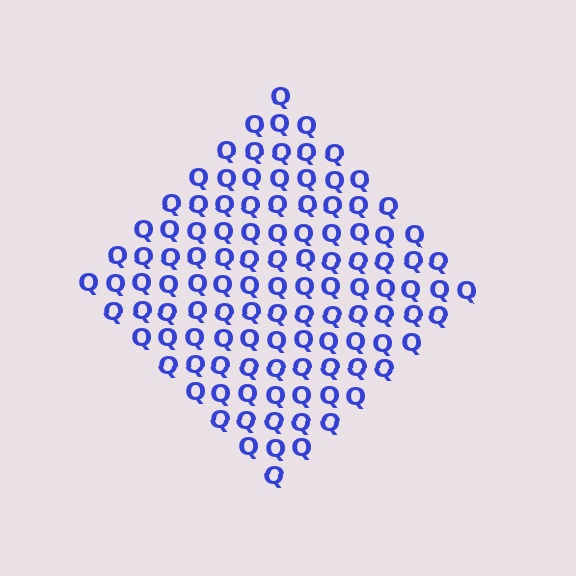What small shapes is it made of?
It is made of small letter Q's.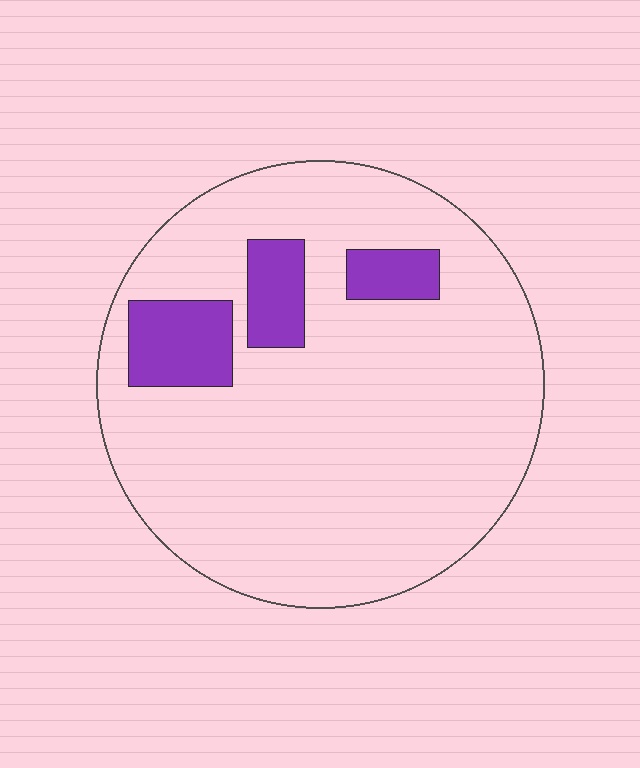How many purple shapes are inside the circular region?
3.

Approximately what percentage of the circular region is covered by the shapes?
Approximately 15%.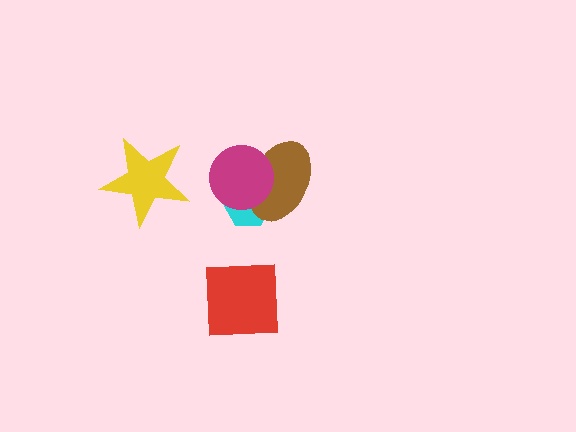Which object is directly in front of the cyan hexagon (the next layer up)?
The brown ellipse is directly in front of the cyan hexagon.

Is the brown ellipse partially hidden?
Yes, it is partially covered by another shape.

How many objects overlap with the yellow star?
0 objects overlap with the yellow star.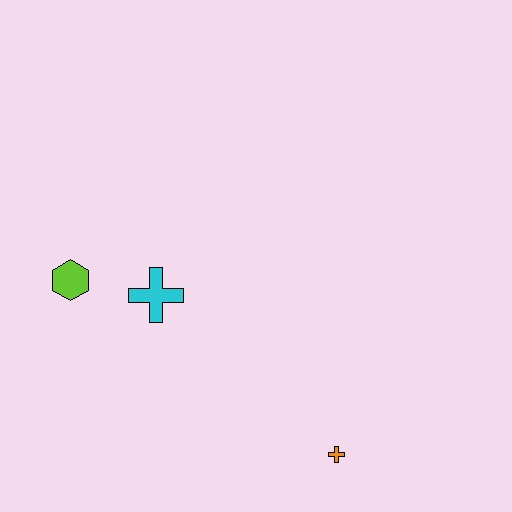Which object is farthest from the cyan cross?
The orange cross is farthest from the cyan cross.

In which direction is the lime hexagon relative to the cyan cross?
The lime hexagon is to the left of the cyan cross.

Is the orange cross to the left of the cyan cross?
No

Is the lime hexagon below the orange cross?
No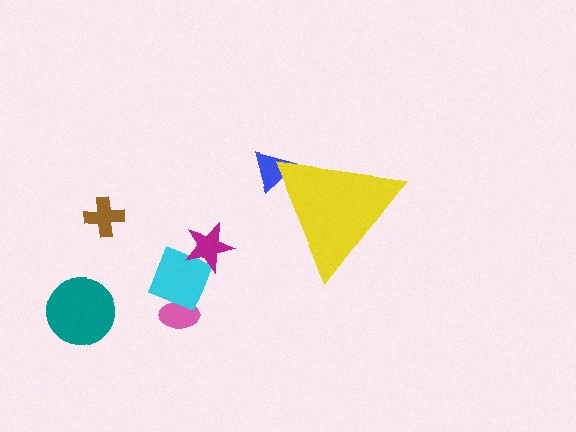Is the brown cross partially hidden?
No, the brown cross is fully visible.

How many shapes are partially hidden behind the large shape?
1 shape is partially hidden.